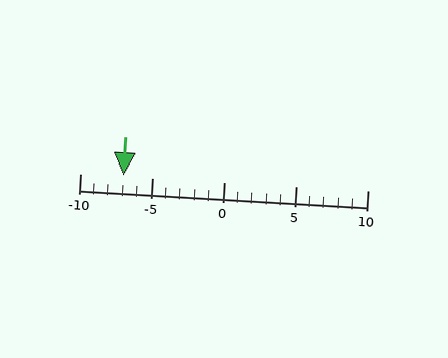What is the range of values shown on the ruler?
The ruler shows values from -10 to 10.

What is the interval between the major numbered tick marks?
The major tick marks are spaced 5 units apart.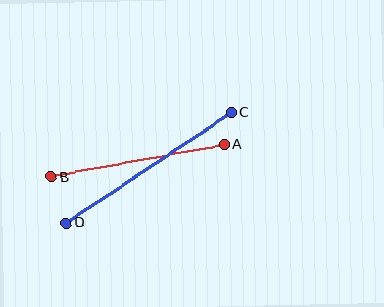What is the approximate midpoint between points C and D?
The midpoint is at approximately (149, 168) pixels.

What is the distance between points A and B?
The distance is approximately 176 pixels.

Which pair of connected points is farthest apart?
Points C and D are farthest apart.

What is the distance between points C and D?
The distance is approximately 199 pixels.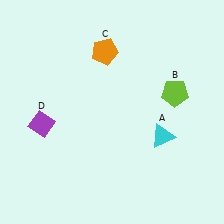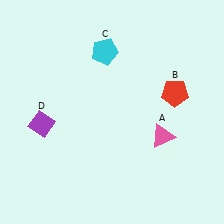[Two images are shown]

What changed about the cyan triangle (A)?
In Image 1, A is cyan. In Image 2, it changed to pink.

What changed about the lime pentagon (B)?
In Image 1, B is lime. In Image 2, it changed to red.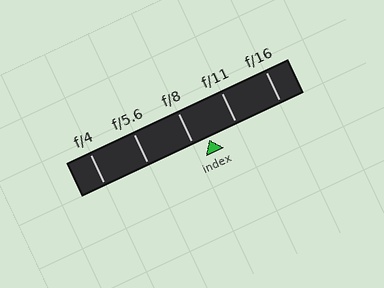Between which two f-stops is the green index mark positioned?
The index mark is between f/8 and f/11.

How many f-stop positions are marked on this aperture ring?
There are 5 f-stop positions marked.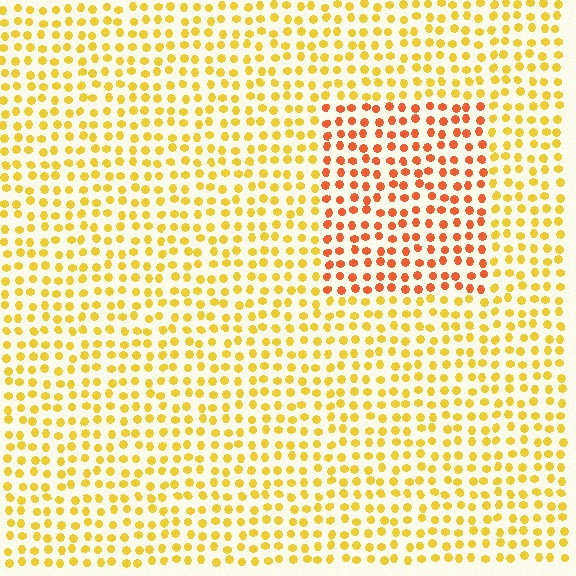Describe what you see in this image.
The image is filled with small yellow elements in a uniform arrangement. A rectangle-shaped region is visible where the elements are tinted to a slightly different hue, forming a subtle color boundary.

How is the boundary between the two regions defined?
The boundary is defined purely by a slight shift in hue (about 36 degrees). Spacing, size, and orientation are identical on both sides.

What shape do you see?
I see a rectangle.